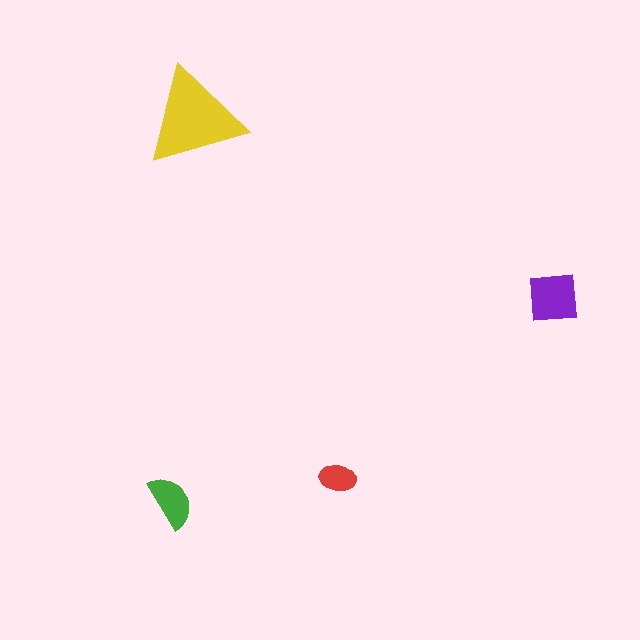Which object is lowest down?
The green semicircle is bottommost.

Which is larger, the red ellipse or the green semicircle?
The green semicircle.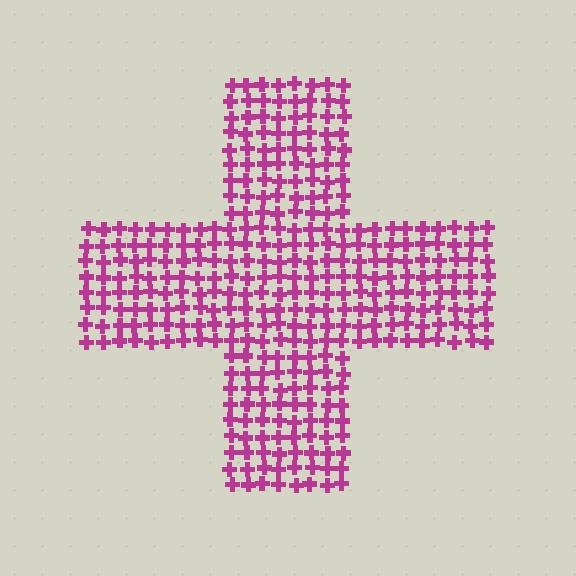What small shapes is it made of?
It is made of small crosses.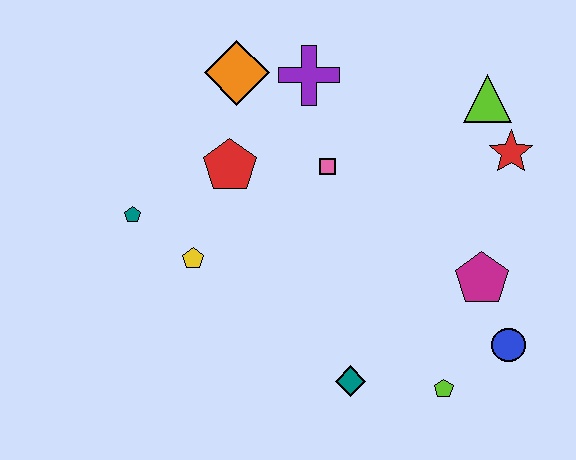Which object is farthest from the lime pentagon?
The orange diamond is farthest from the lime pentagon.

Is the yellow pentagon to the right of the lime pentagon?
No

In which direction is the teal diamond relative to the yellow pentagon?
The teal diamond is to the right of the yellow pentagon.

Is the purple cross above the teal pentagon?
Yes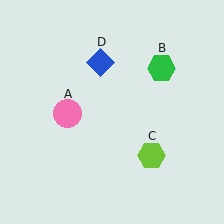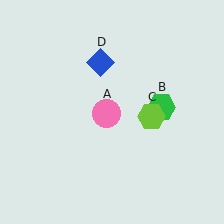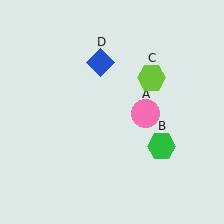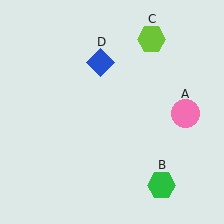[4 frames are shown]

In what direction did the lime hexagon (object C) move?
The lime hexagon (object C) moved up.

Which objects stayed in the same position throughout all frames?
Blue diamond (object D) remained stationary.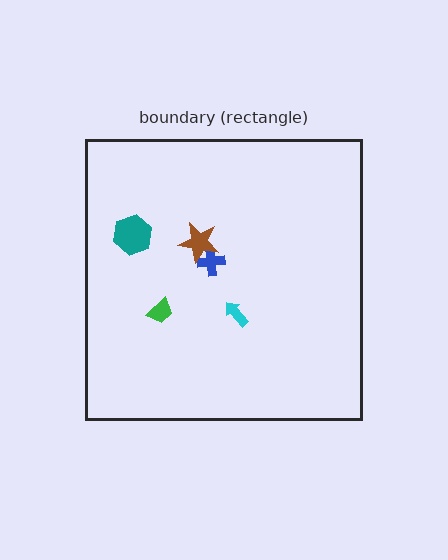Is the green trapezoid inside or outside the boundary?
Inside.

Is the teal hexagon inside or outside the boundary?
Inside.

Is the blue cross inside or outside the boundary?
Inside.